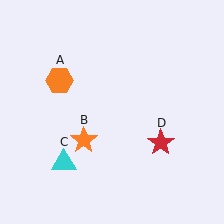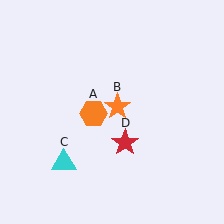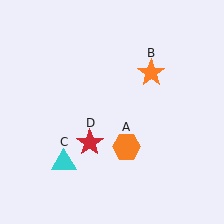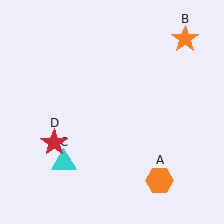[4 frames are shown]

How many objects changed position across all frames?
3 objects changed position: orange hexagon (object A), orange star (object B), red star (object D).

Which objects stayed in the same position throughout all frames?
Cyan triangle (object C) remained stationary.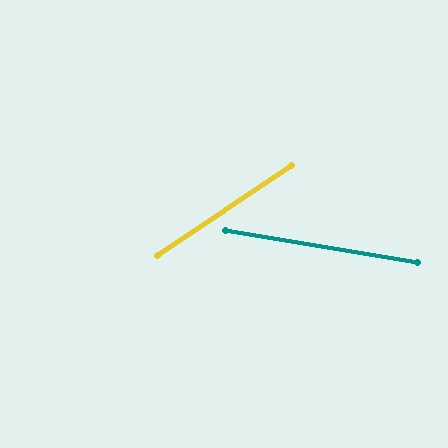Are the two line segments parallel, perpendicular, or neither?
Neither parallel nor perpendicular — they differ by about 43°.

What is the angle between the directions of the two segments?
Approximately 43 degrees.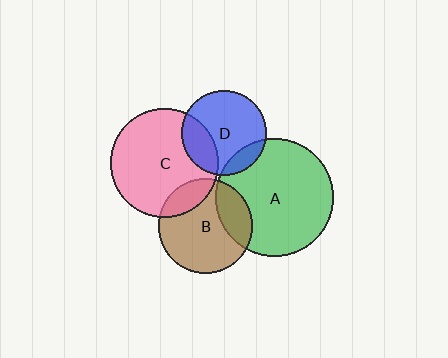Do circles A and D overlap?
Yes.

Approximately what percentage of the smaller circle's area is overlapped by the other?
Approximately 15%.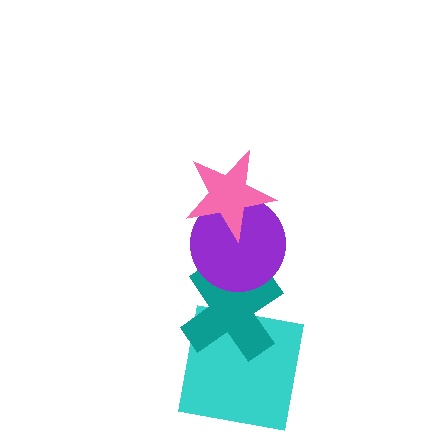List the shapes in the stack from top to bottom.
From top to bottom: the pink star, the purple circle, the teal cross, the cyan square.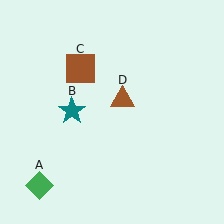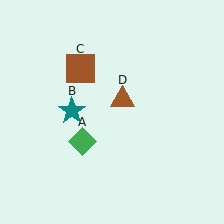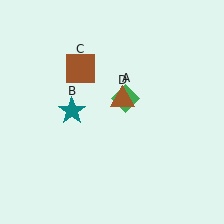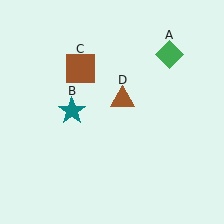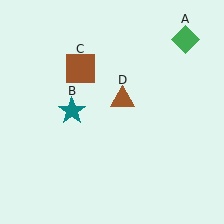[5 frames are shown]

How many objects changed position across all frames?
1 object changed position: green diamond (object A).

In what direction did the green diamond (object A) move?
The green diamond (object A) moved up and to the right.